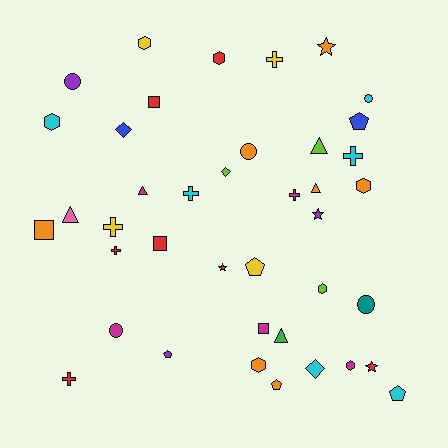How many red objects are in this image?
There are 7 red objects.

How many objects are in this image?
There are 40 objects.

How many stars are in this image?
There are 4 stars.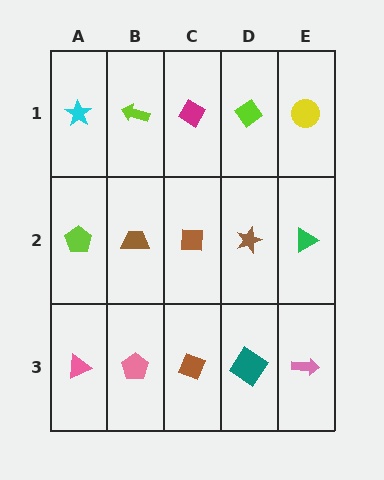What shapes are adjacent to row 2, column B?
A lime arrow (row 1, column B), a pink pentagon (row 3, column B), a lime pentagon (row 2, column A), a brown square (row 2, column C).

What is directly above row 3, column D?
A brown star.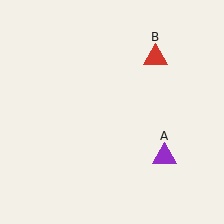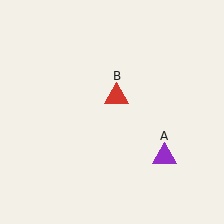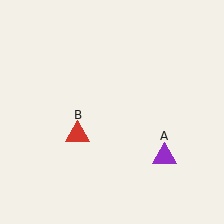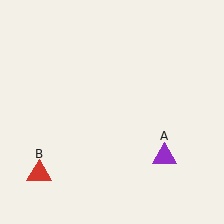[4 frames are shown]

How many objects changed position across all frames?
1 object changed position: red triangle (object B).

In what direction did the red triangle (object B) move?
The red triangle (object B) moved down and to the left.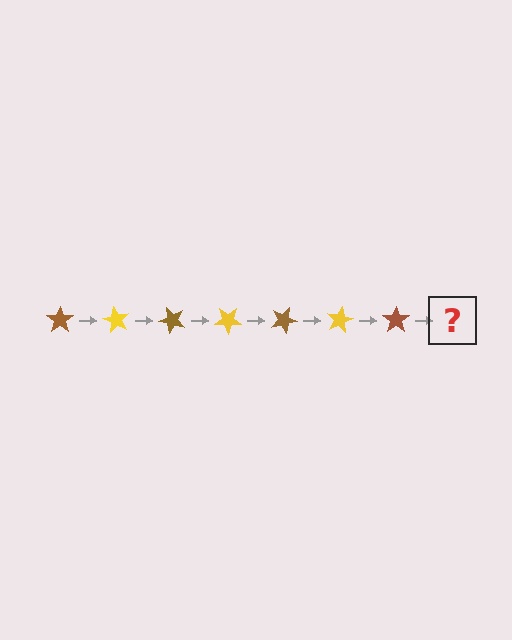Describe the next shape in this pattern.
It should be a yellow star, rotated 420 degrees from the start.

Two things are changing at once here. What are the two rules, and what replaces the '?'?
The two rules are that it rotates 60 degrees each step and the color cycles through brown and yellow. The '?' should be a yellow star, rotated 420 degrees from the start.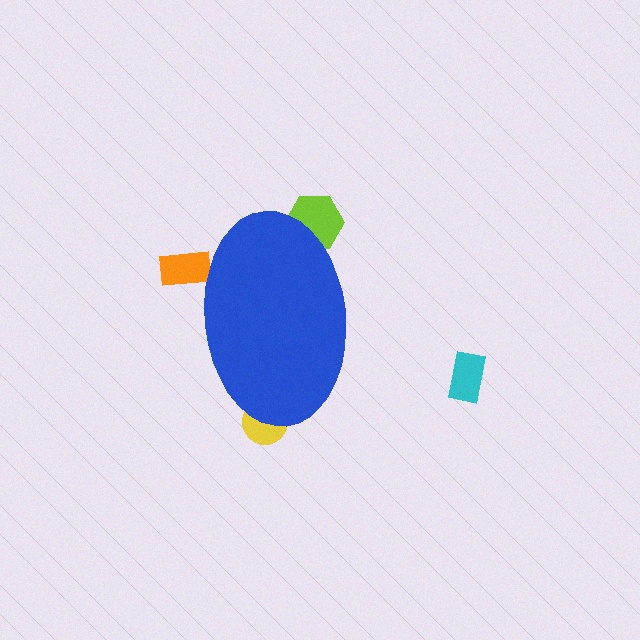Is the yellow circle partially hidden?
Yes, the yellow circle is partially hidden behind the blue ellipse.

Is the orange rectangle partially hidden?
Yes, the orange rectangle is partially hidden behind the blue ellipse.